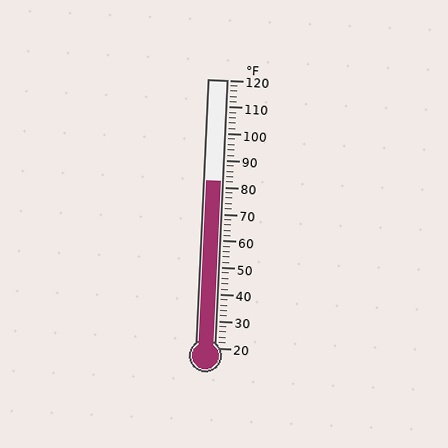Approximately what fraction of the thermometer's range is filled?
The thermometer is filled to approximately 60% of its range.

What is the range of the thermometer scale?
The thermometer scale ranges from 20°F to 120°F.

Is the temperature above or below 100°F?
The temperature is below 100°F.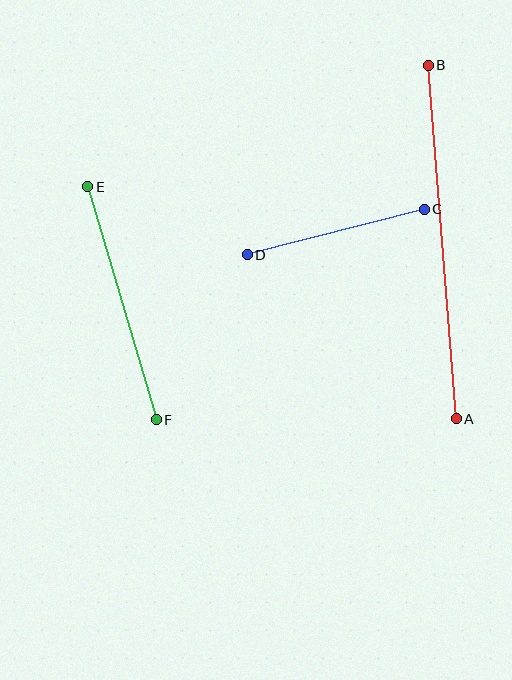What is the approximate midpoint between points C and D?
The midpoint is at approximately (336, 232) pixels.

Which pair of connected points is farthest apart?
Points A and B are farthest apart.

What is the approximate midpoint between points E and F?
The midpoint is at approximately (122, 303) pixels.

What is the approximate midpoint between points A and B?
The midpoint is at approximately (442, 242) pixels.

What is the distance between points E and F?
The distance is approximately 243 pixels.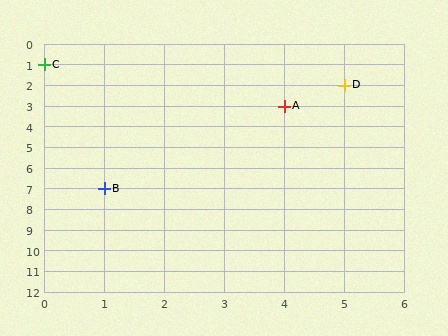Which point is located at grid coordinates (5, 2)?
Point D is at (5, 2).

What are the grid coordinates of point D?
Point D is at grid coordinates (5, 2).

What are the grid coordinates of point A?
Point A is at grid coordinates (4, 3).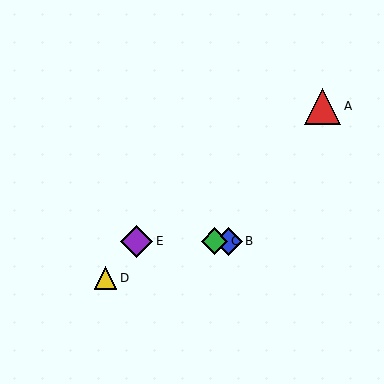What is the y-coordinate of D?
Object D is at y≈278.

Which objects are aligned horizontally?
Objects B, C, E are aligned horizontally.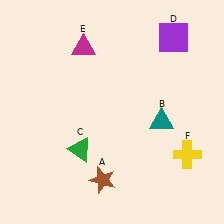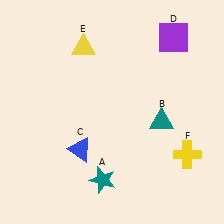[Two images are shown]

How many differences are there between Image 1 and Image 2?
There are 3 differences between the two images.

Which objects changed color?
A changed from brown to teal. C changed from green to blue. E changed from magenta to yellow.